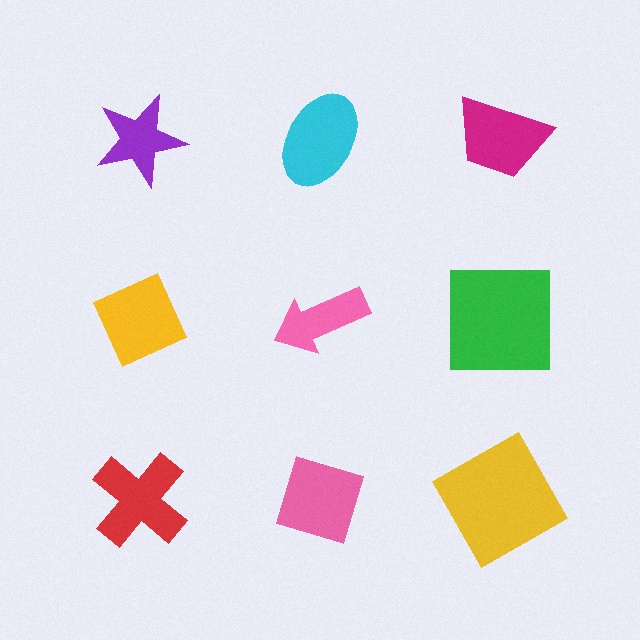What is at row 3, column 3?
A yellow square.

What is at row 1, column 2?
A cyan ellipse.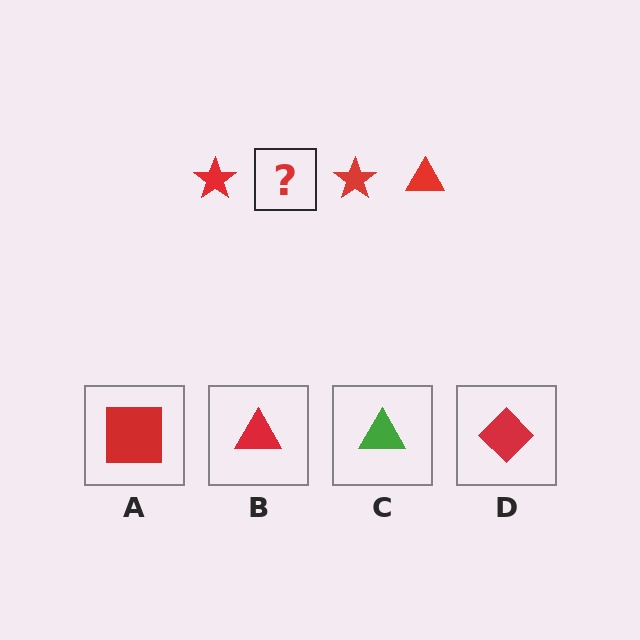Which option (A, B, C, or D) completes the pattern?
B.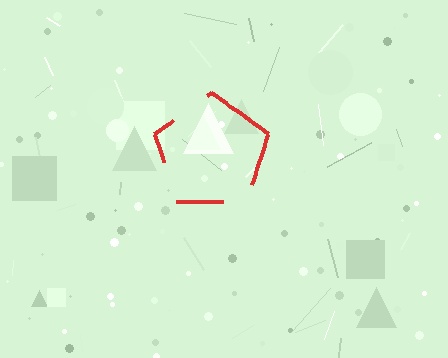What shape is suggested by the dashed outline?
The dashed outline suggests a pentagon.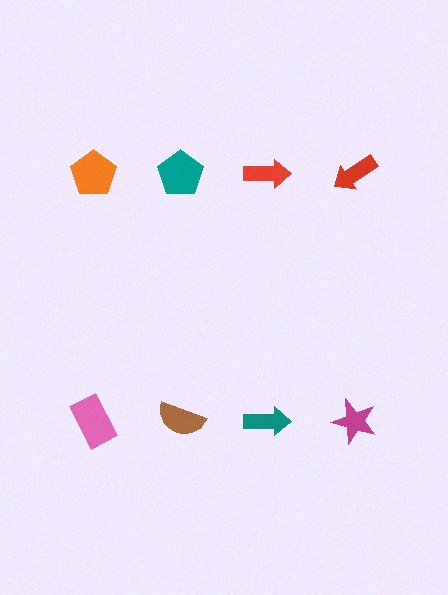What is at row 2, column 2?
A brown semicircle.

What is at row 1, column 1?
An orange pentagon.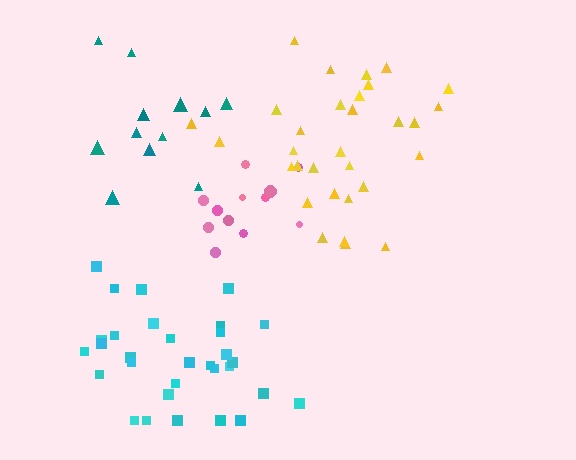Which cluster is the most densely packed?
Pink.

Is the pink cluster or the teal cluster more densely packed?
Pink.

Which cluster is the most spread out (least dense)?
Teal.